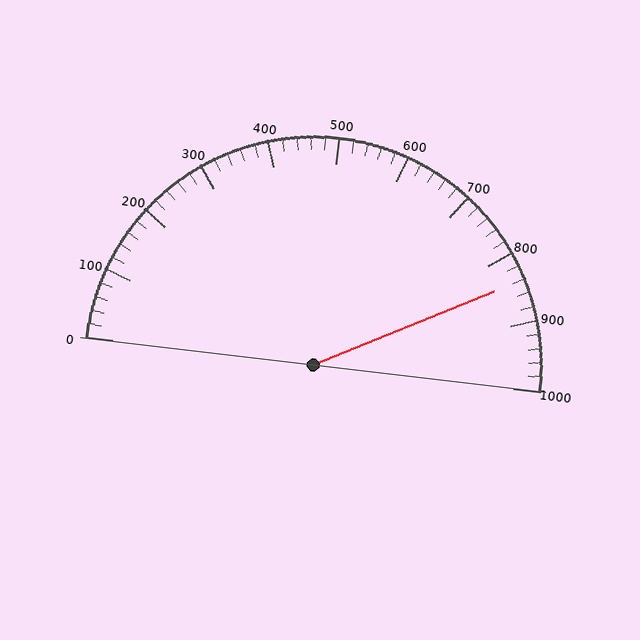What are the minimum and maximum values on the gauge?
The gauge ranges from 0 to 1000.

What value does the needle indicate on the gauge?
The needle indicates approximately 840.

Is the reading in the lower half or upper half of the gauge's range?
The reading is in the upper half of the range (0 to 1000).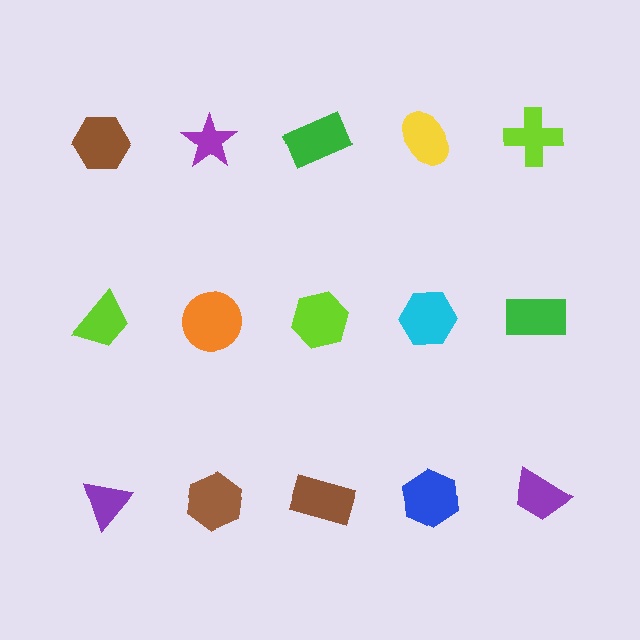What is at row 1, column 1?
A brown hexagon.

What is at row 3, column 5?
A purple trapezoid.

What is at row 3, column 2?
A brown hexagon.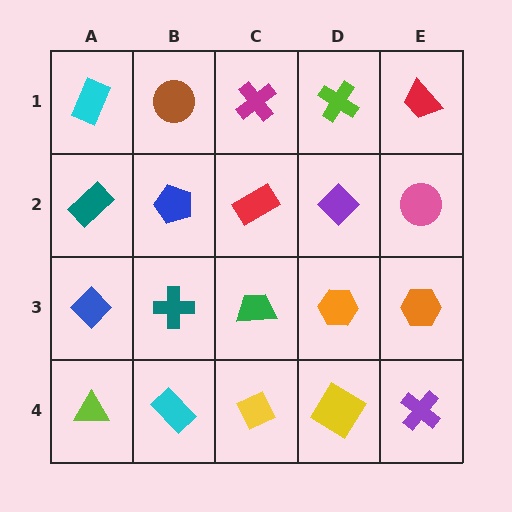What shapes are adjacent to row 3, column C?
A red rectangle (row 2, column C), a yellow diamond (row 4, column C), a teal cross (row 3, column B), an orange hexagon (row 3, column D).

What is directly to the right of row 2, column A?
A blue pentagon.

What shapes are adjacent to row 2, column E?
A red trapezoid (row 1, column E), an orange hexagon (row 3, column E), a purple diamond (row 2, column D).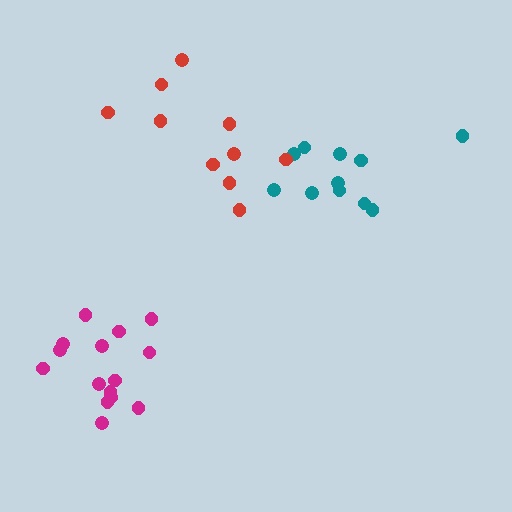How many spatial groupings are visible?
There are 3 spatial groupings.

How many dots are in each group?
Group 1: 11 dots, Group 2: 15 dots, Group 3: 10 dots (36 total).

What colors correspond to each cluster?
The clusters are colored: teal, magenta, red.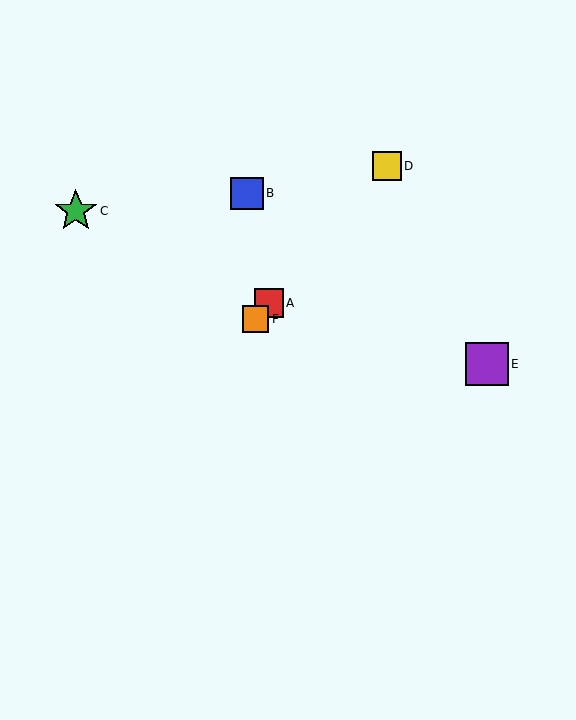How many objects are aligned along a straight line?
3 objects (A, D, F) are aligned along a straight line.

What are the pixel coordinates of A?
Object A is at (269, 303).